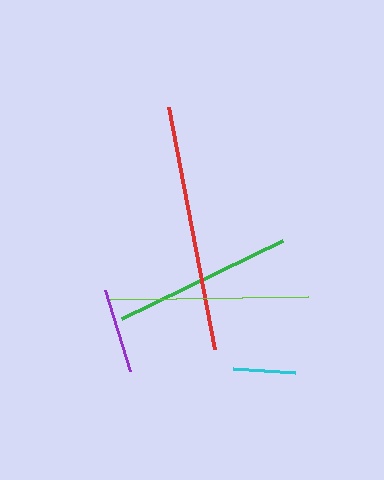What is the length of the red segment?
The red segment is approximately 246 pixels long.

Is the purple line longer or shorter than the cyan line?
The purple line is longer than the cyan line.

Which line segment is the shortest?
The cyan line is the shortest at approximately 62 pixels.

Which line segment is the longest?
The red line is the longest at approximately 246 pixels.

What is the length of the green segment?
The green segment is approximately 178 pixels long.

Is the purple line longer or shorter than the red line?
The red line is longer than the purple line.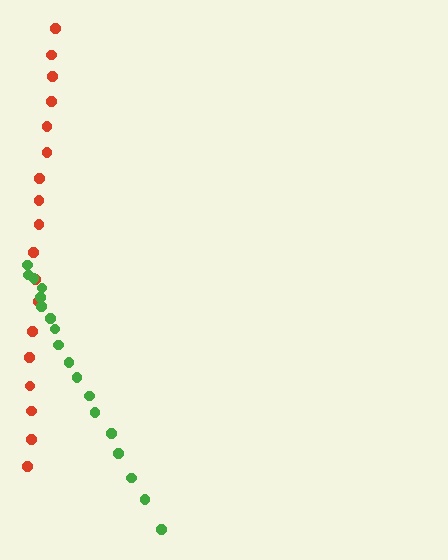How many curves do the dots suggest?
There are 2 distinct paths.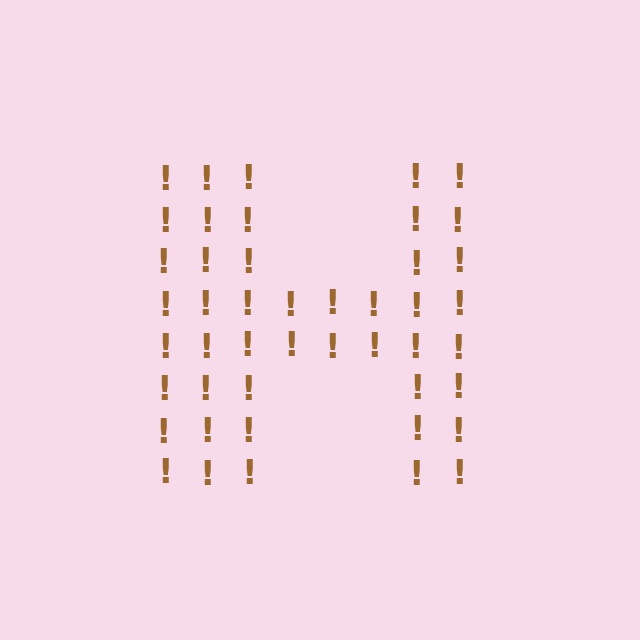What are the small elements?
The small elements are exclamation marks.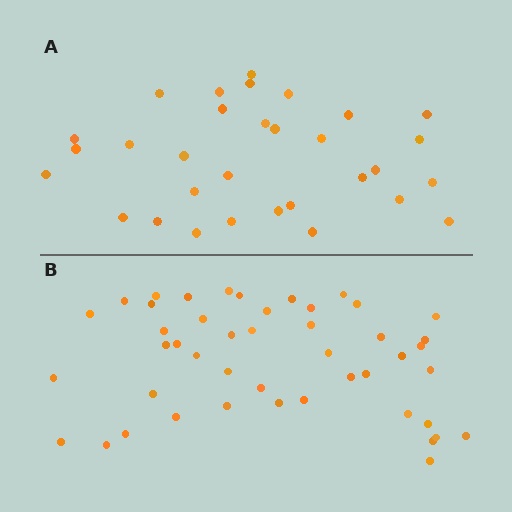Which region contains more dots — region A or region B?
Region B (the bottom region) has more dots.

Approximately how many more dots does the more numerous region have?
Region B has approximately 15 more dots than region A.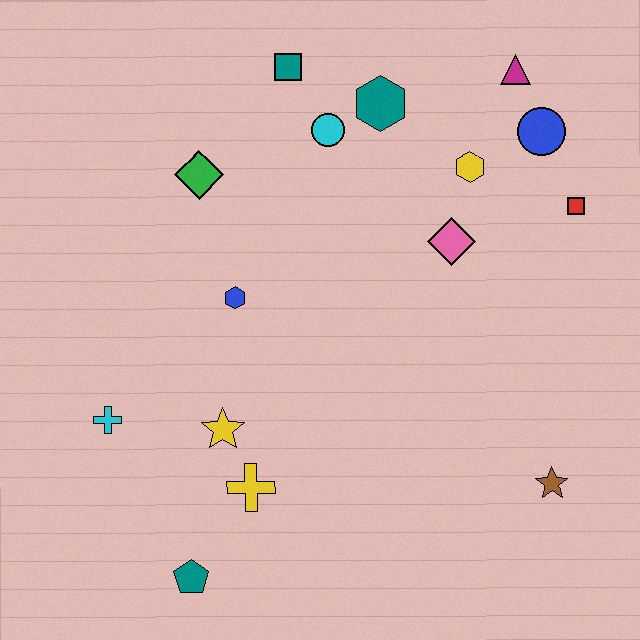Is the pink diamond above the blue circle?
No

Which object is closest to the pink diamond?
The yellow hexagon is closest to the pink diamond.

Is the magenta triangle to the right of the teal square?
Yes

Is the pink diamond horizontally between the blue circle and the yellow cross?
Yes